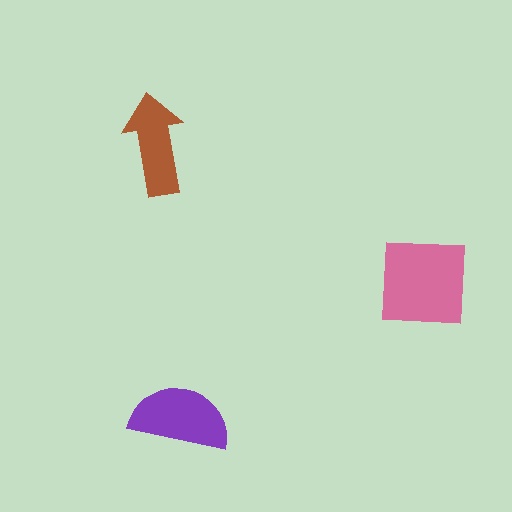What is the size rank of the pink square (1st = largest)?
1st.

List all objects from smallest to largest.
The brown arrow, the purple semicircle, the pink square.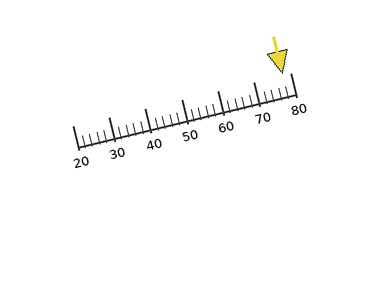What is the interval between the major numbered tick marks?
The major tick marks are spaced 10 units apart.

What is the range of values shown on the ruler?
The ruler shows values from 20 to 80.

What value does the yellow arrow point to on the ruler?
The yellow arrow points to approximately 78.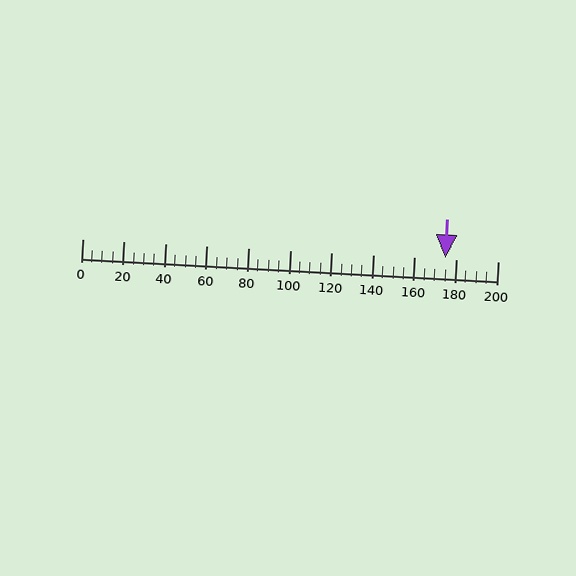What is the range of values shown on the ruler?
The ruler shows values from 0 to 200.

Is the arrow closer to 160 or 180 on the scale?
The arrow is closer to 180.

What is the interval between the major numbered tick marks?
The major tick marks are spaced 20 units apart.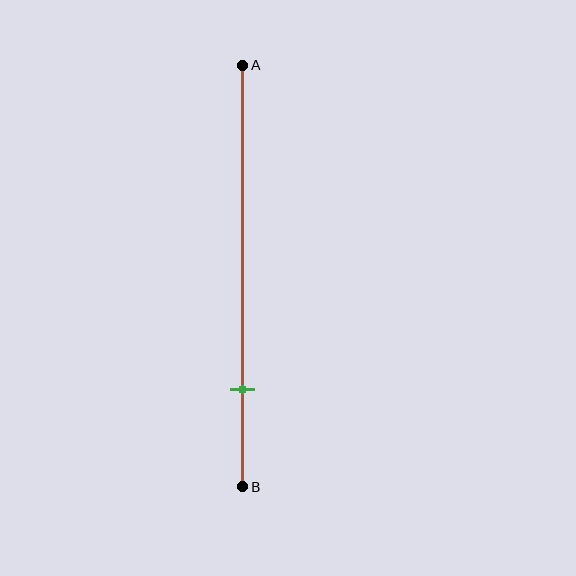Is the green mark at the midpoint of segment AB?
No, the mark is at about 75% from A, not at the 50% midpoint.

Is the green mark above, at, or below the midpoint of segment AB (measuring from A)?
The green mark is below the midpoint of segment AB.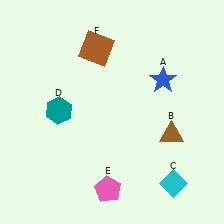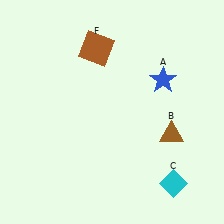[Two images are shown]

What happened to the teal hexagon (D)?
The teal hexagon (D) was removed in Image 2. It was in the top-left area of Image 1.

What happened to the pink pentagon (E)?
The pink pentagon (E) was removed in Image 2. It was in the bottom-left area of Image 1.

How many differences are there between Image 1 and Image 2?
There are 2 differences between the two images.